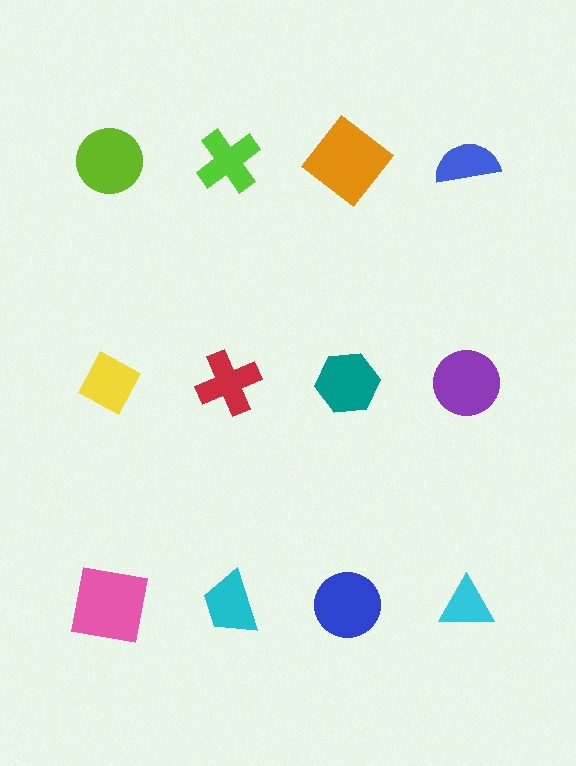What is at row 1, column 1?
A lime circle.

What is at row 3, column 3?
A blue circle.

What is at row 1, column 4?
A blue semicircle.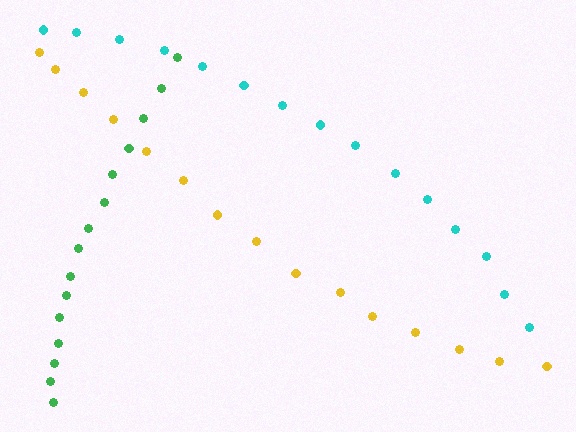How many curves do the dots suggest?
There are 3 distinct paths.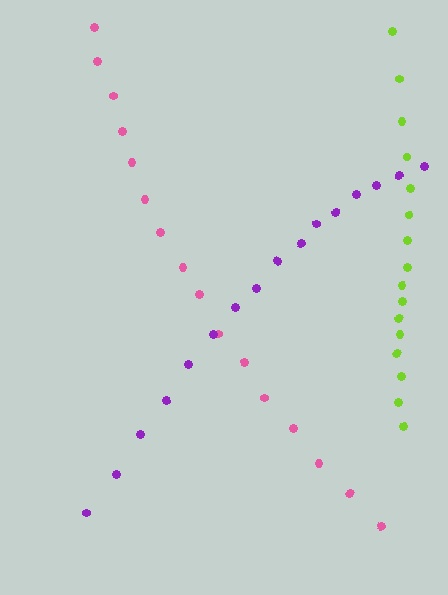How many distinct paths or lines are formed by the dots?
There are 3 distinct paths.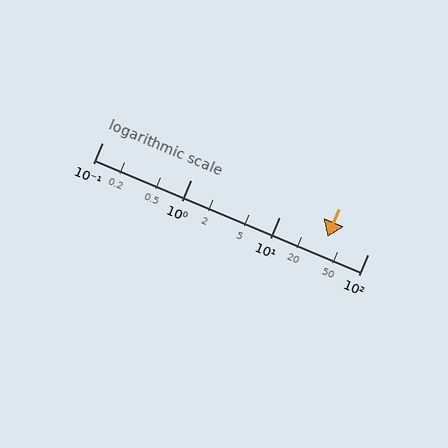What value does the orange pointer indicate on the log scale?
The pointer indicates approximately 35.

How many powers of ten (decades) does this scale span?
The scale spans 3 decades, from 0.1 to 100.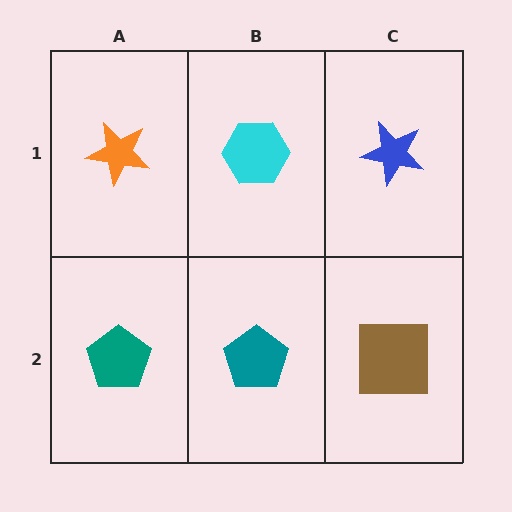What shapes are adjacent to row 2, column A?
An orange star (row 1, column A), a teal pentagon (row 2, column B).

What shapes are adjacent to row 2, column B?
A cyan hexagon (row 1, column B), a teal pentagon (row 2, column A), a brown square (row 2, column C).